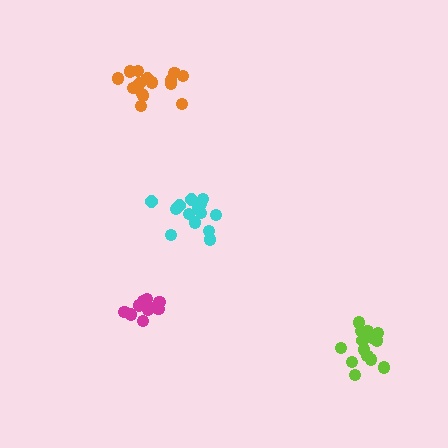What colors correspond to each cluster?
The clusters are colored: orange, cyan, magenta, lime.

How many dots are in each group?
Group 1: 15 dots, Group 2: 14 dots, Group 3: 10 dots, Group 4: 14 dots (53 total).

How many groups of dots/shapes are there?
There are 4 groups.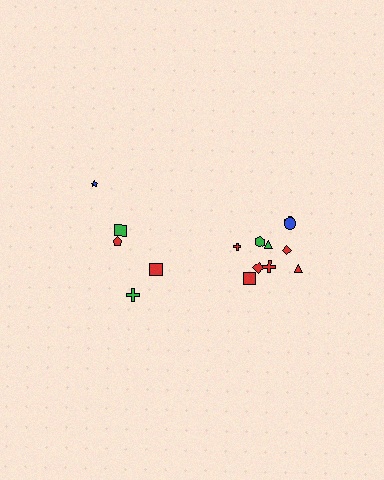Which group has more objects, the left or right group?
The right group.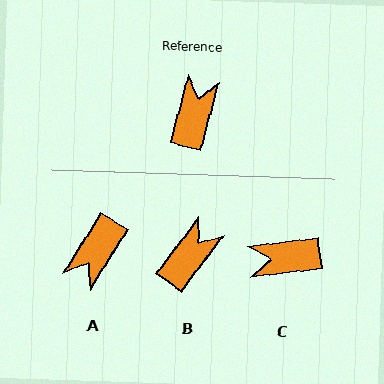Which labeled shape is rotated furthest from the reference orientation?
A, about 163 degrees away.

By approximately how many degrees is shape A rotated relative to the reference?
Approximately 163 degrees counter-clockwise.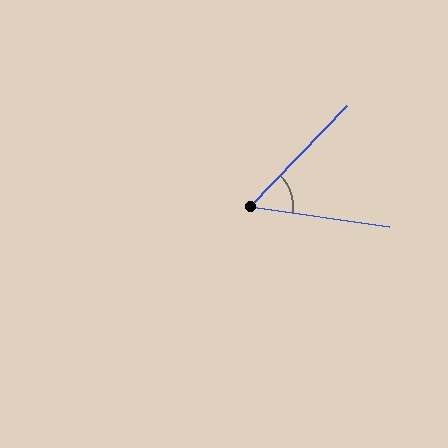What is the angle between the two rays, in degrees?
Approximately 54 degrees.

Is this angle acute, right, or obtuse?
It is acute.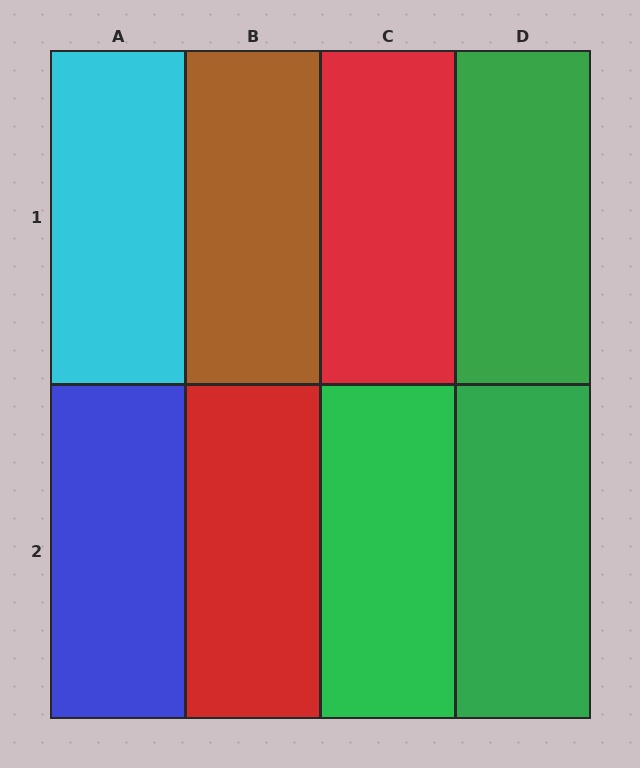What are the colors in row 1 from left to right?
Cyan, brown, red, green.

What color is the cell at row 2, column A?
Blue.